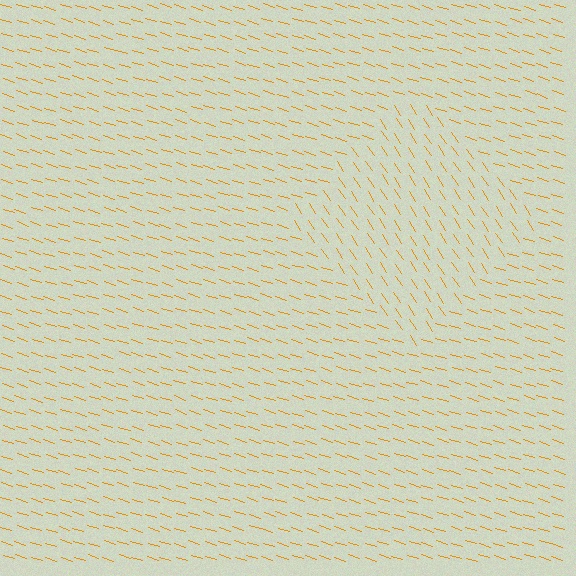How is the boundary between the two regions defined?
The boundary is defined purely by a change in line orientation (approximately 39 degrees difference). All lines are the same color and thickness.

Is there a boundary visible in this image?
Yes, there is a texture boundary formed by a change in line orientation.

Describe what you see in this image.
The image is filled with small orange line segments. A diamond region in the image has lines oriented differently from the surrounding lines, creating a visible texture boundary.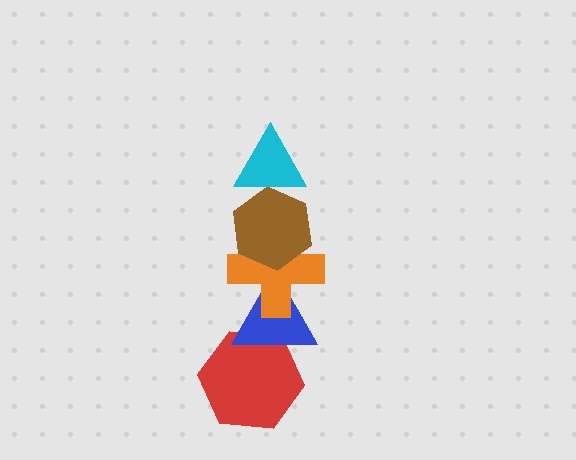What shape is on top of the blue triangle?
The orange cross is on top of the blue triangle.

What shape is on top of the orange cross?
The brown hexagon is on top of the orange cross.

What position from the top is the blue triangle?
The blue triangle is 4th from the top.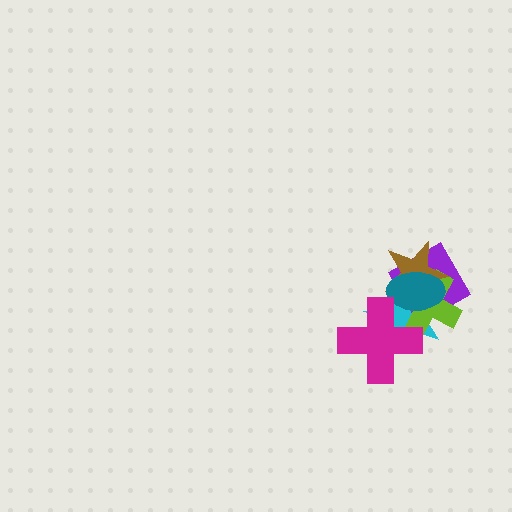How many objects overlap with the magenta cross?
4 objects overlap with the magenta cross.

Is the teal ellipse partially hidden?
Yes, it is partially covered by another shape.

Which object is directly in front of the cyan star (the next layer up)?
The purple diamond is directly in front of the cyan star.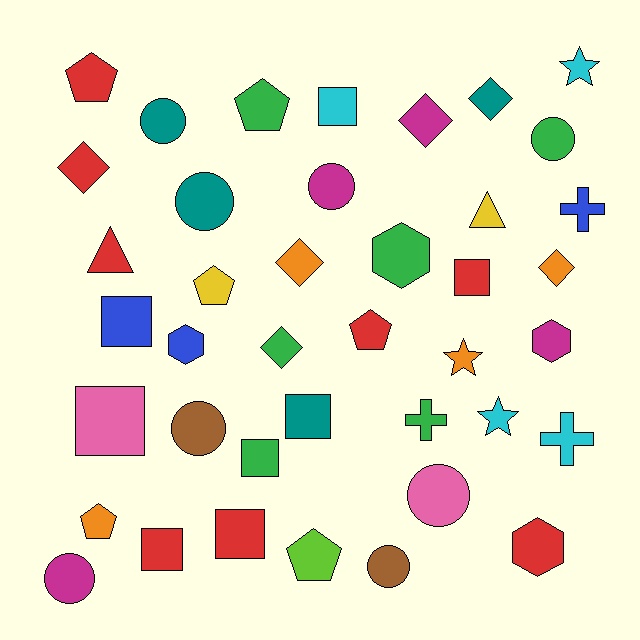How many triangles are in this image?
There are 2 triangles.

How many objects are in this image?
There are 40 objects.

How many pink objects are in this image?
There are 2 pink objects.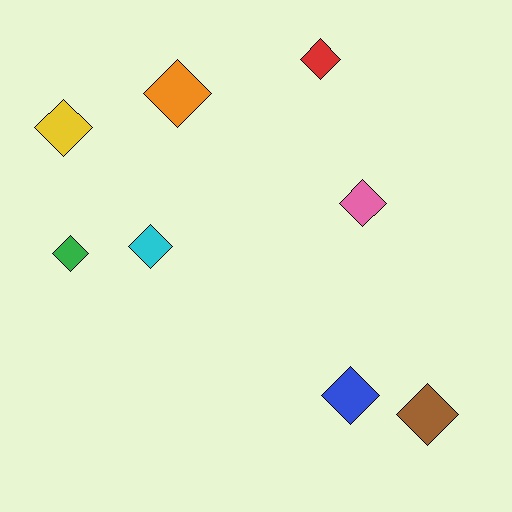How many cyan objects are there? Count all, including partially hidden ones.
There is 1 cyan object.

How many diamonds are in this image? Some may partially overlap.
There are 8 diamonds.